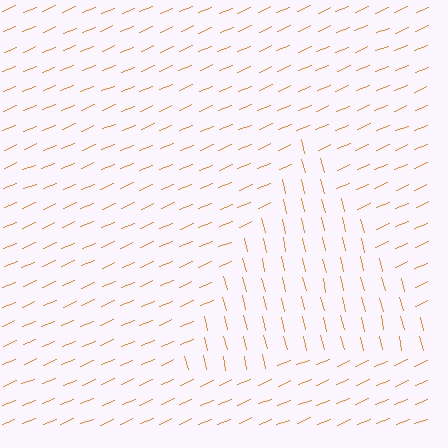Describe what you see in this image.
The image is filled with small orange line segments. A triangle region in the image has lines oriented differently from the surrounding lines, creating a visible texture boundary.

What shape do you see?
I see a triangle.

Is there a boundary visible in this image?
Yes, there is a texture boundary formed by a change in line orientation.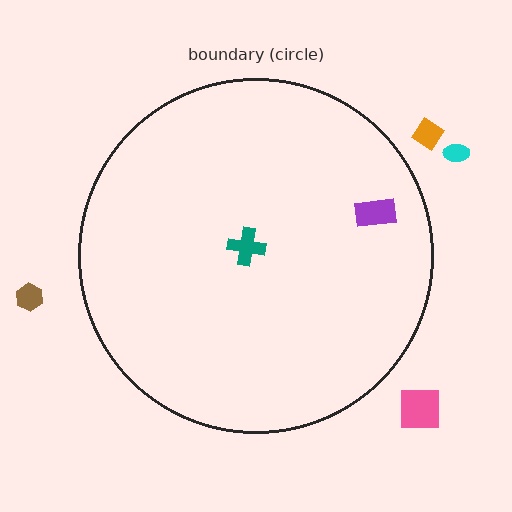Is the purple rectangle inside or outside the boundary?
Inside.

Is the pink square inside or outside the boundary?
Outside.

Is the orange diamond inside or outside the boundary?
Outside.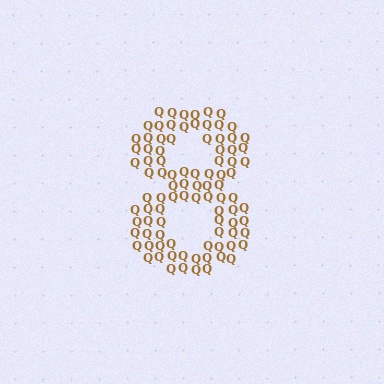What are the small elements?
The small elements are letter Q's.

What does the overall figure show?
The overall figure shows the digit 8.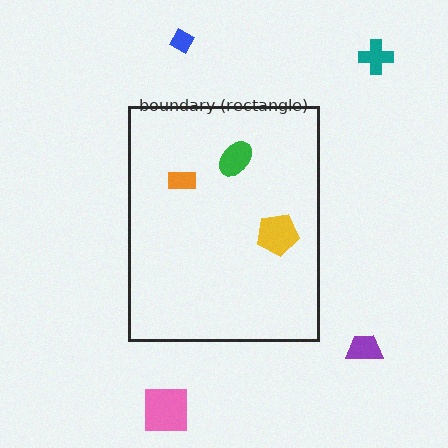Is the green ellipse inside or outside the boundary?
Inside.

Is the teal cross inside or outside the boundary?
Outside.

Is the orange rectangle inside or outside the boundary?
Inside.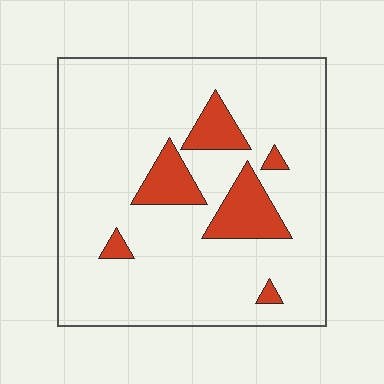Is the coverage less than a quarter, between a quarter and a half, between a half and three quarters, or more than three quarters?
Less than a quarter.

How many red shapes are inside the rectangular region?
6.